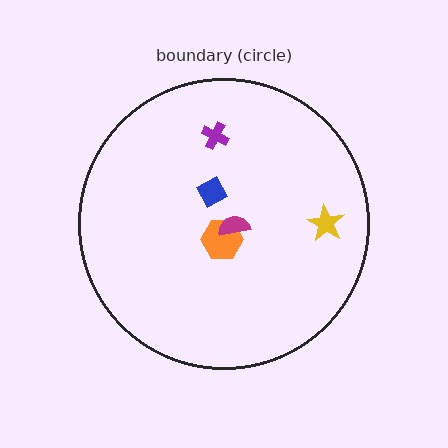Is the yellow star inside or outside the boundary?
Inside.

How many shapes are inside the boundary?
5 inside, 0 outside.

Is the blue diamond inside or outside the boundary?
Inside.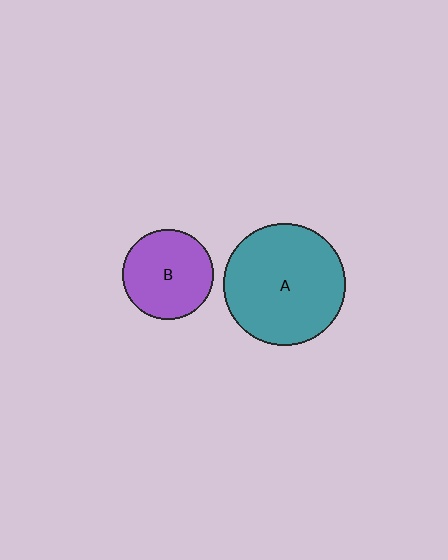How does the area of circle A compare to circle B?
Approximately 1.8 times.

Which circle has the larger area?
Circle A (teal).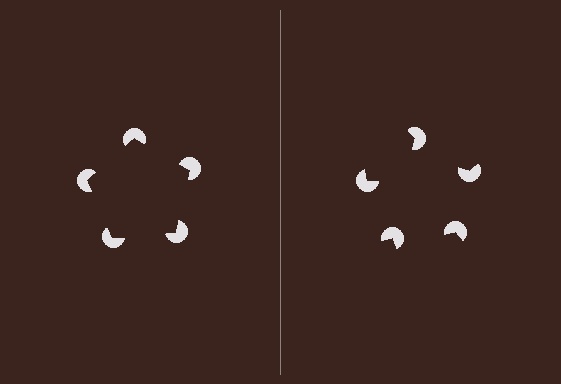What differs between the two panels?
The pac-man discs are positioned identically on both sides; only the wedge orientations differ. On the left they align to a pentagon; on the right they are misaligned.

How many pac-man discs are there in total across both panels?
10 — 5 on each side.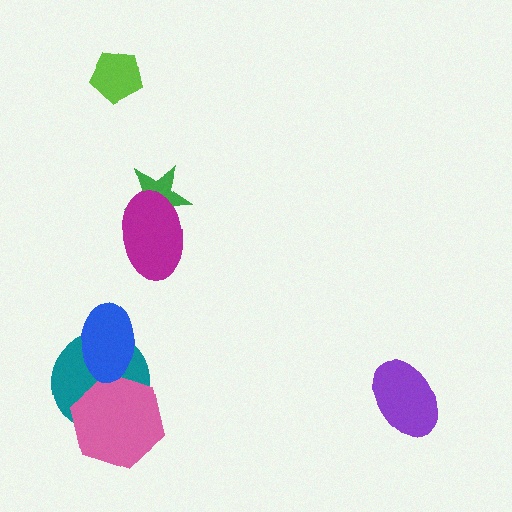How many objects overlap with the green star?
1 object overlaps with the green star.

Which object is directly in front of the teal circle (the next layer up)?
The pink hexagon is directly in front of the teal circle.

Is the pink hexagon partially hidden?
Yes, it is partially covered by another shape.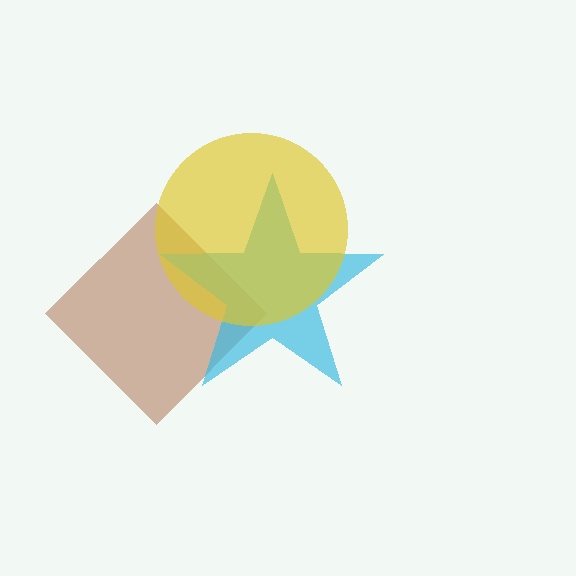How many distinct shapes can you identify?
There are 3 distinct shapes: a brown diamond, a cyan star, a yellow circle.